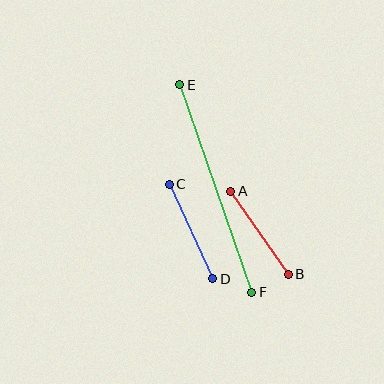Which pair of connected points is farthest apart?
Points E and F are farthest apart.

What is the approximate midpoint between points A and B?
The midpoint is at approximately (260, 233) pixels.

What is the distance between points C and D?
The distance is approximately 104 pixels.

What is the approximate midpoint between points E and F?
The midpoint is at approximately (216, 188) pixels.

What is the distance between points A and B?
The distance is approximately 101 pixels.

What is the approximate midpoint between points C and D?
The midpoint is at approximately (191, 232) pixels.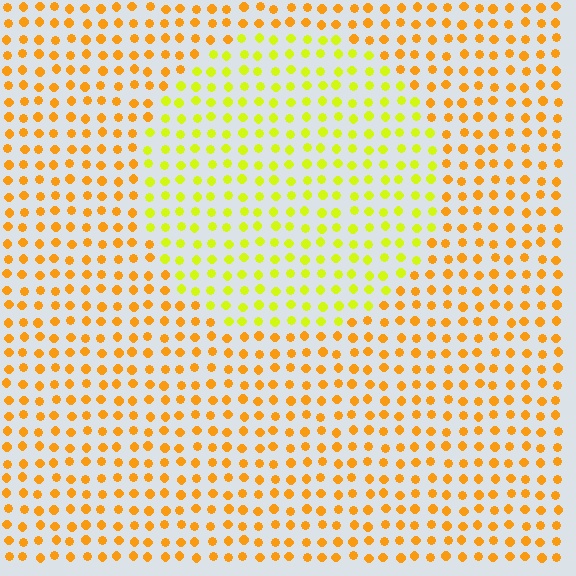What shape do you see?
I see a circle.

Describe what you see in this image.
The image is filled with small orange elements in a uniform arrangement. A circle-shaped region is visible where the elements are tinted to a slightly different hue, forming a subtle color boundary.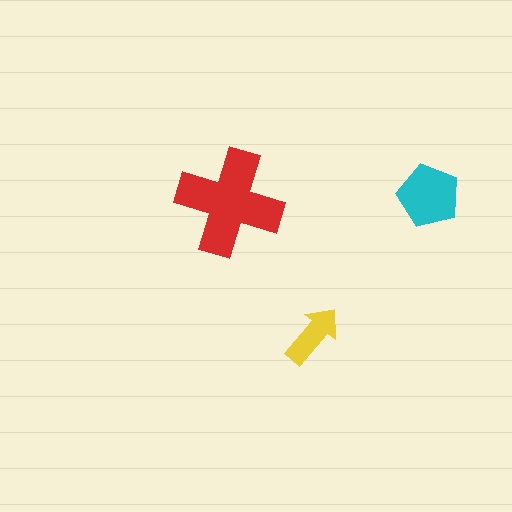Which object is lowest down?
The yellow arrow is bottommost.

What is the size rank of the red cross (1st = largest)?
1st.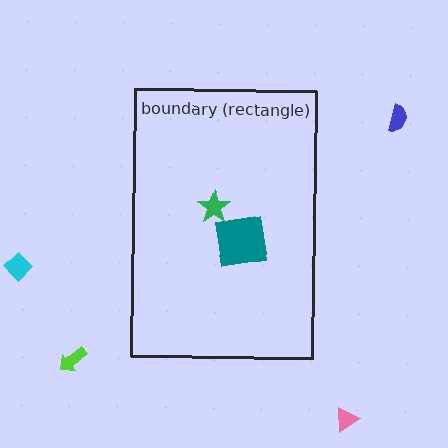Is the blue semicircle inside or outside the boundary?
Outside.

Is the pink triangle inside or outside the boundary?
Outside.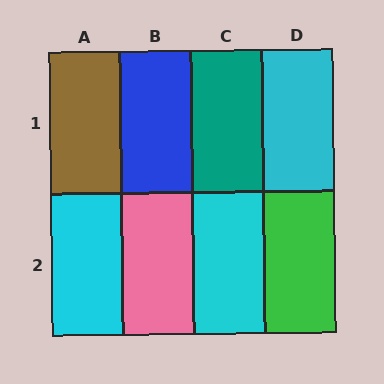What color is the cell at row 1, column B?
Blue.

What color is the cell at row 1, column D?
Cyan.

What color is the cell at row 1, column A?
Brown.